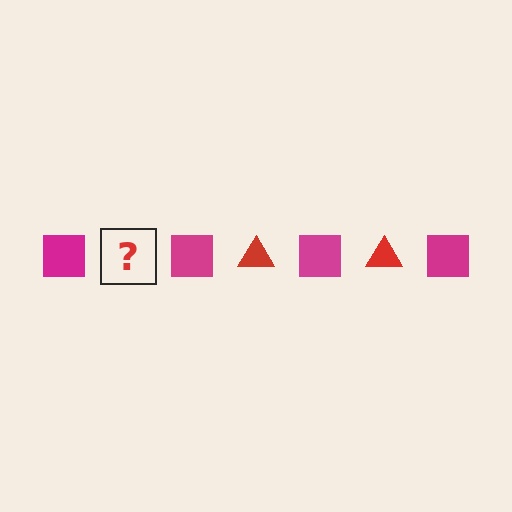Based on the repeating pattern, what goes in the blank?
The blank should be a red triangle.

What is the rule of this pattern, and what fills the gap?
The rule is that the pattern alternates between magenta square and red triangle. The gap should be filled with a red triangle.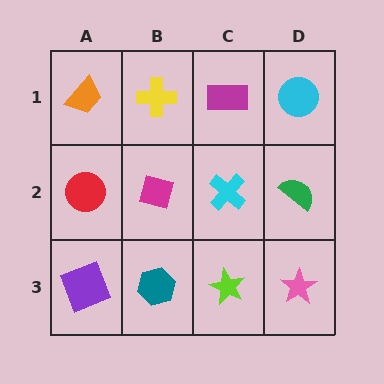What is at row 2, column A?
A red circle.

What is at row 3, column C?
A lime star.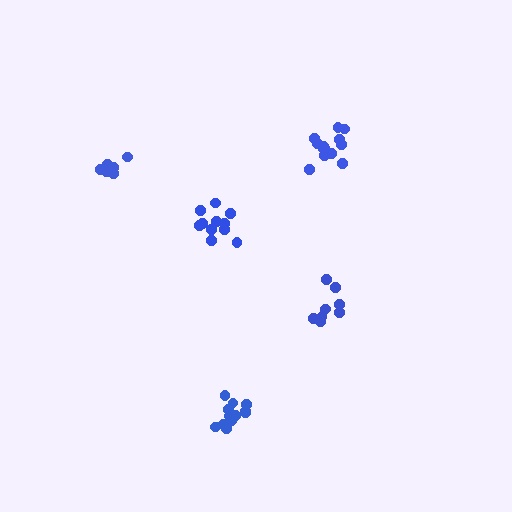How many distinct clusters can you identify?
There are 5 distinct clusters.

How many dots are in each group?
Group 1: 7 dots, Group 2: 8 dots, Group 3: 11 dots, Group 4: 13 dots, Group 5: 12 dots (51 total).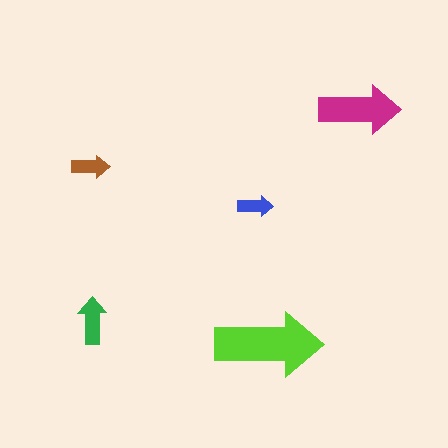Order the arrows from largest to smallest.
the lime one, the magenta one, the green one, the brown one, the blue one.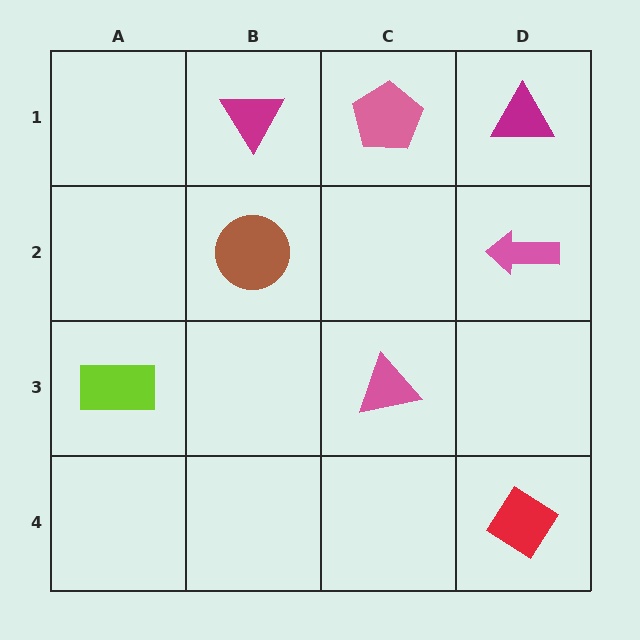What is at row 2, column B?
A brown circle.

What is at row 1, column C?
A pink pentagon.